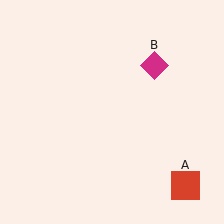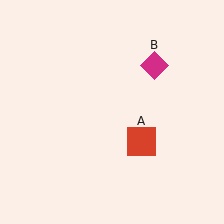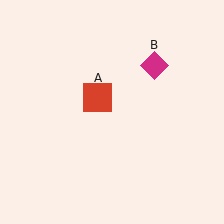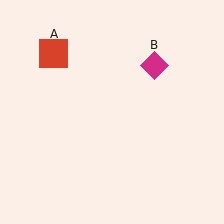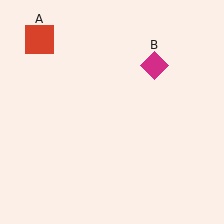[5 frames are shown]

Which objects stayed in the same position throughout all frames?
Magenta diamond (object B) remained stationary.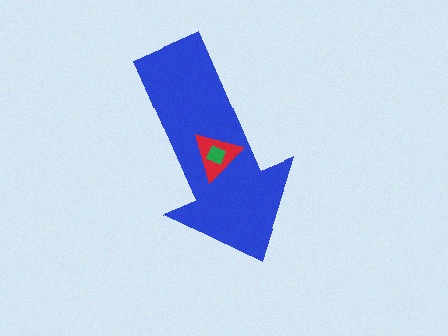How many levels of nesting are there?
3.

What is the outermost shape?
The blue arrow.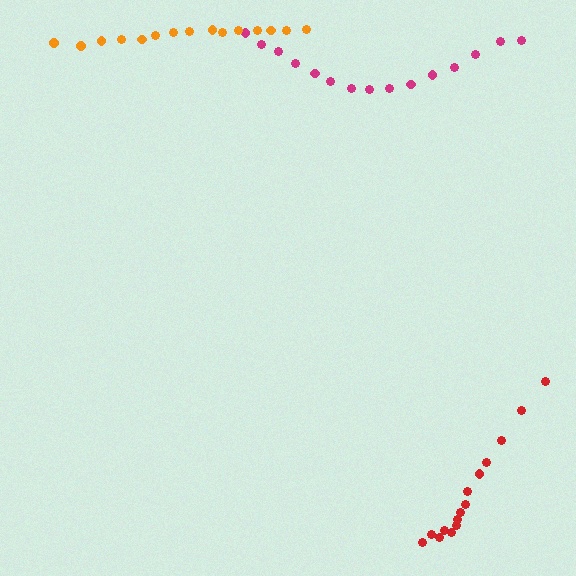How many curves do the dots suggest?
There are 3 distinct paths.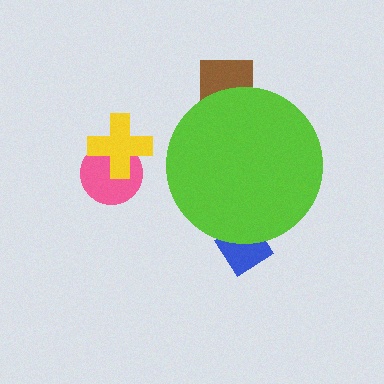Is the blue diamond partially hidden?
Yes, the blue diamond is partially hidden behind the lime circle.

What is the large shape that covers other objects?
A lime circle.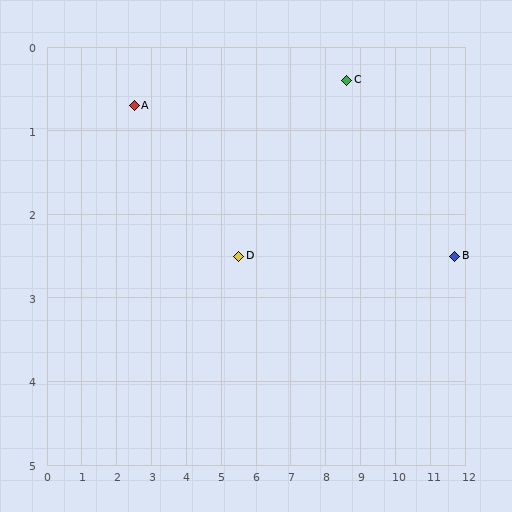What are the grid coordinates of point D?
Point D is at approximately (5.5, 2.5).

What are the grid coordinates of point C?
Point C is at approximately (8.6, 0.4).